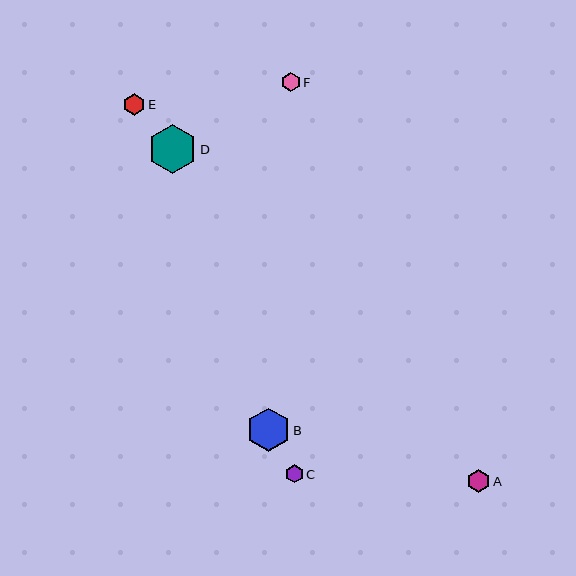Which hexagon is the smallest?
Hexagon C is the smallest with a size of approximately 18 pixels.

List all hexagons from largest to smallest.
From largest to smallest: D, B, A, E, F, C.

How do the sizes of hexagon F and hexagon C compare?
Hexagon F and hexagon C are approximately the same size.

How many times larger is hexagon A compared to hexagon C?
Hexagon A is approximately 1.3 times the size of hexagon C.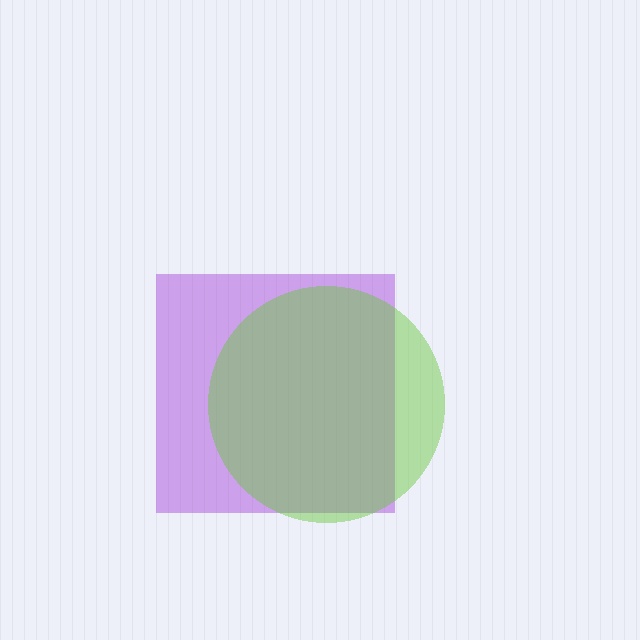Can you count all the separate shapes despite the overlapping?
Yes, there are 2 separate shapes.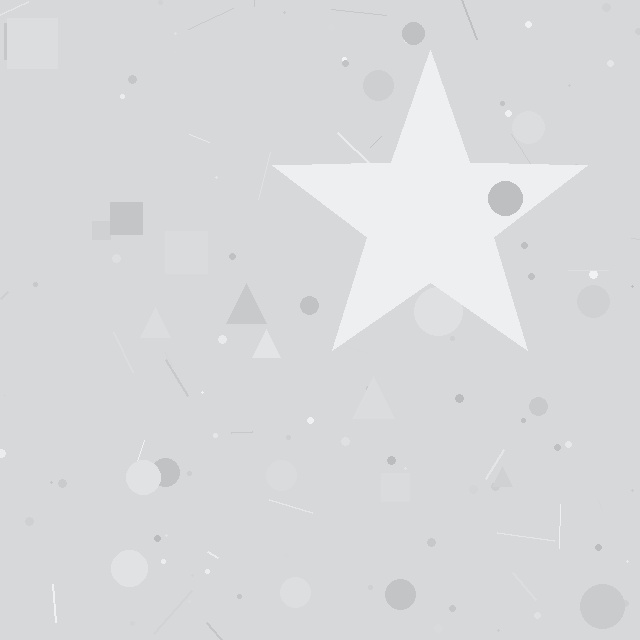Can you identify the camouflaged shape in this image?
The camouflaged shape is a star.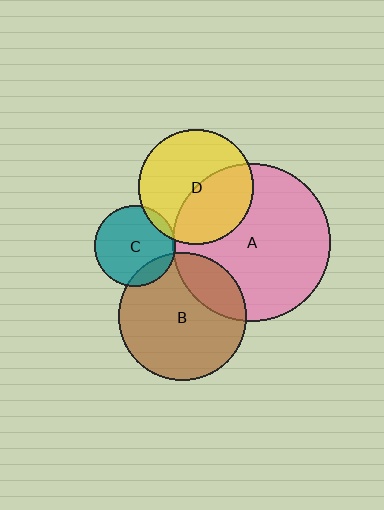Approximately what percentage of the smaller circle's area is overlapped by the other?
Approximately 10%.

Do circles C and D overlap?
Yes.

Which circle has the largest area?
Circle A (pink).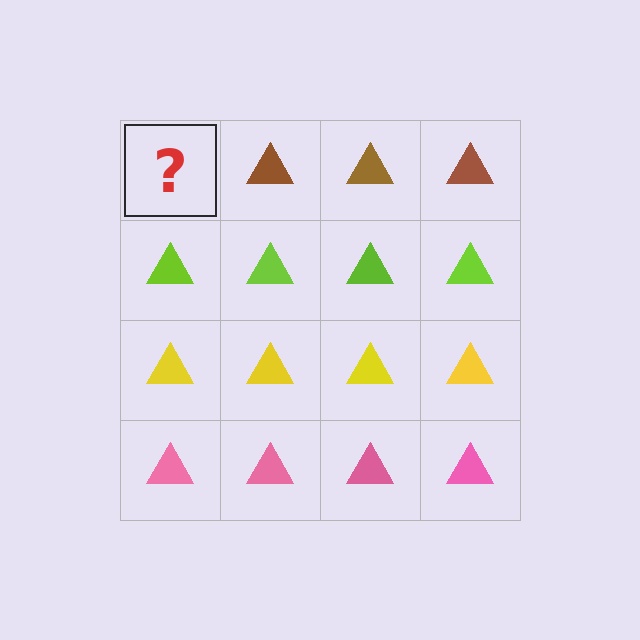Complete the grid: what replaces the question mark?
The question mark should be replaced with a brown triangle.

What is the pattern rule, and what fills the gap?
The rule is that each row has a consistent color. The gap should be filled with a brown triangle.